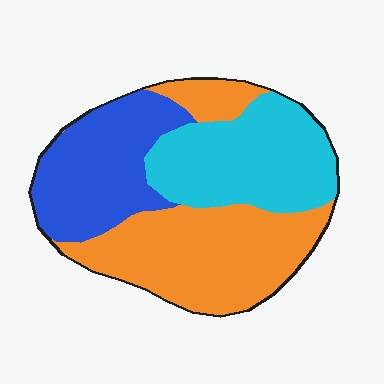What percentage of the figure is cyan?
Cyan takes up about one third (1/3) of the figure.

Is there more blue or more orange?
Orange.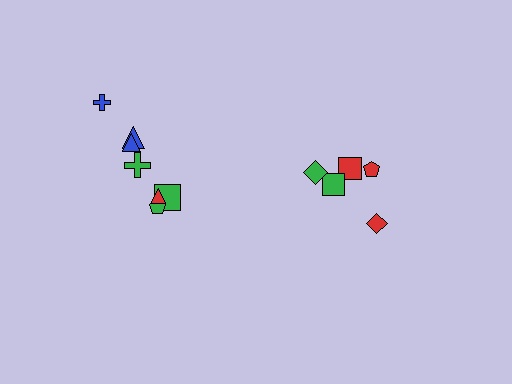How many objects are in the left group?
There are 7 objects.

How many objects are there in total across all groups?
There are 12 objects.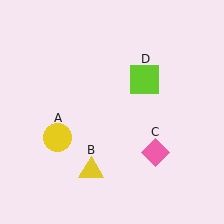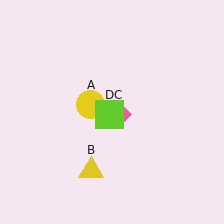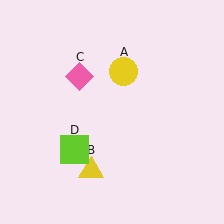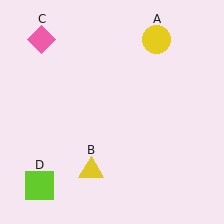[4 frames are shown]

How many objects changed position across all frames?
3 objects changed position: yellow circle (object A), pink diamond (object C), lime square (object D).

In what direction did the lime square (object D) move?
The lime square (object D) moved down and to the left.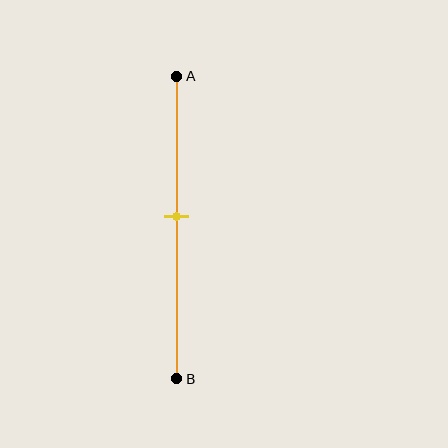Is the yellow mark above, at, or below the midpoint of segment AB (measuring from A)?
The yellow mark is above the midpoint of segment AB.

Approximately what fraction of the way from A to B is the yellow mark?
The yellow mark is approximately 45% of the way from A to B.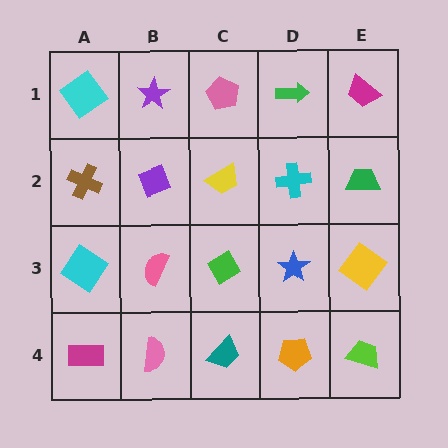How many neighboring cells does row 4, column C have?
3.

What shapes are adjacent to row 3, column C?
A yellow trapezoid (row 2, column C), a teal trapezoid (row 4, column C), a pink semicircle (row 3, column B), a blue star (row 3, column D).